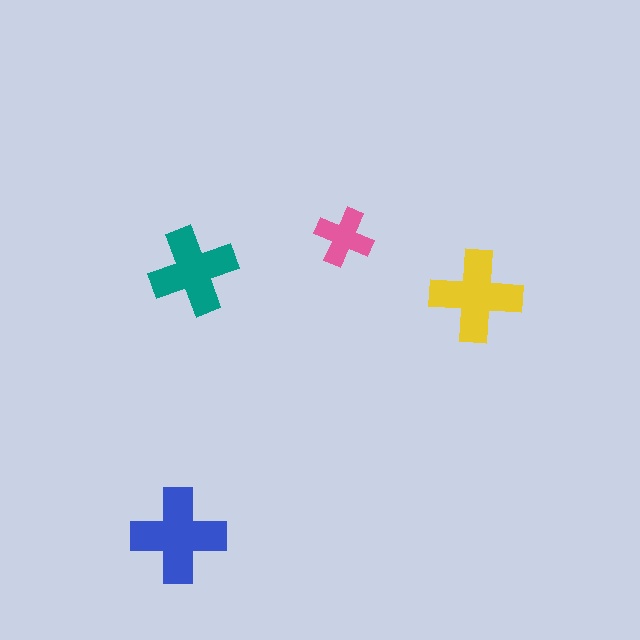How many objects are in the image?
There are 4 objects in the image.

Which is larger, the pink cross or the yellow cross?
The yellow one.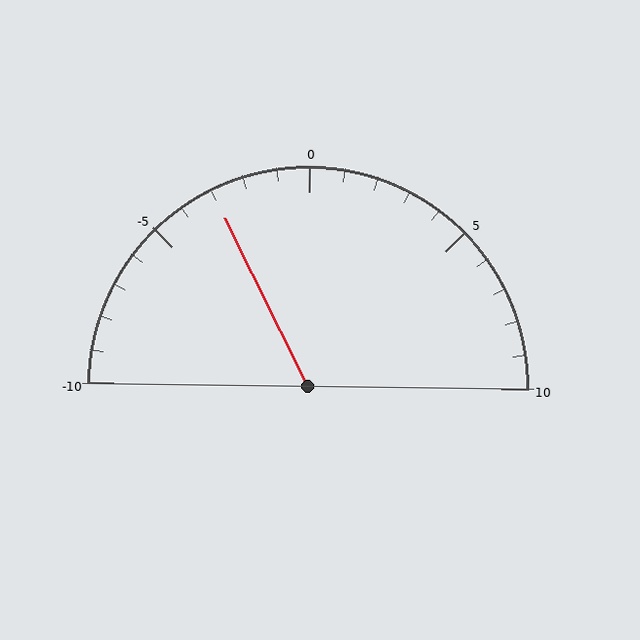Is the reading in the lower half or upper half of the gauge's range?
The reading is in the lower half of the range (-10 to 10).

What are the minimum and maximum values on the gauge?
The gauge ranges from -10 to 10.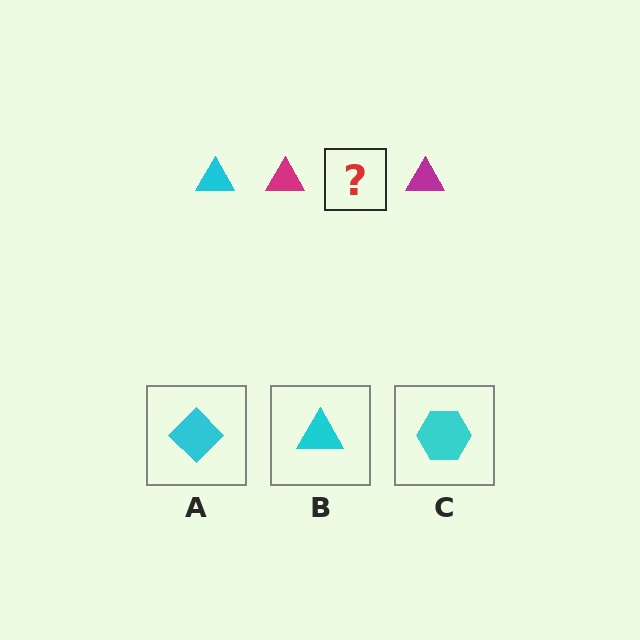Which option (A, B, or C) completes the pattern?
B.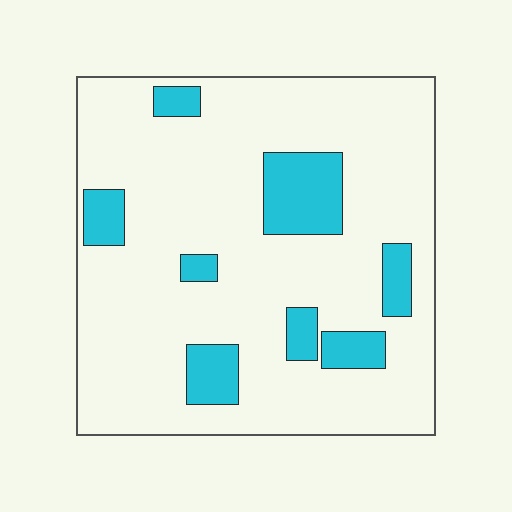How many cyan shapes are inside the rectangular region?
8.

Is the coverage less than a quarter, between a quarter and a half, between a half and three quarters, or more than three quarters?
Less than a quarter.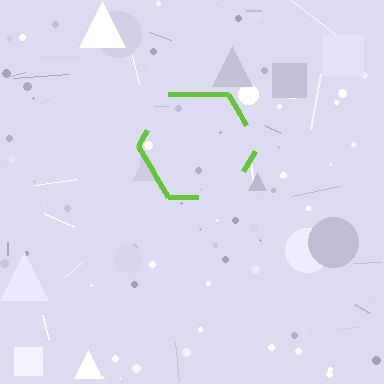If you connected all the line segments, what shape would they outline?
They would outline a hexagon.